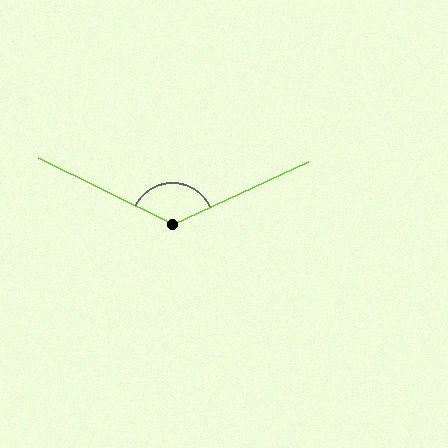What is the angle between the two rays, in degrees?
Approximately 129 degrees.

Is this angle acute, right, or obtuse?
It is obtuse.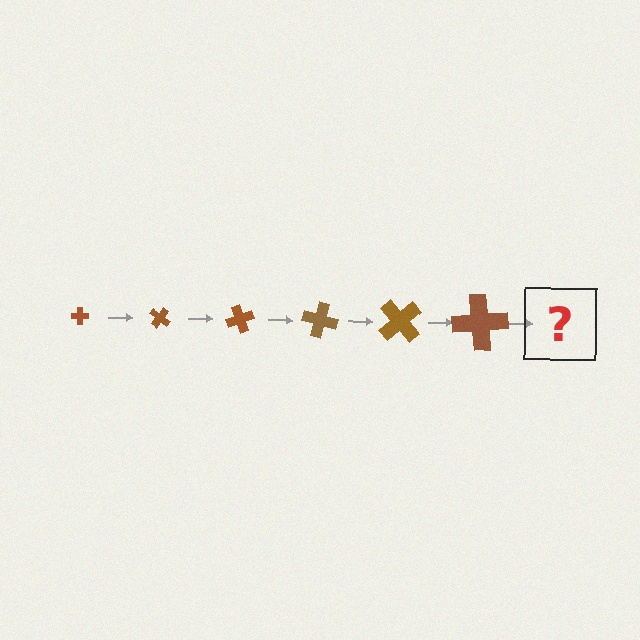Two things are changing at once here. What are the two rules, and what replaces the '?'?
The two rules are that the cross grows larger each step and it rotates 35 degrees each step. The '?' should be a cross, larger than the previous one and rotated 210 degrees from the start.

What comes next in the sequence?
The next element should be a cross, larger than the previous one and rotated 210 degrees from the start.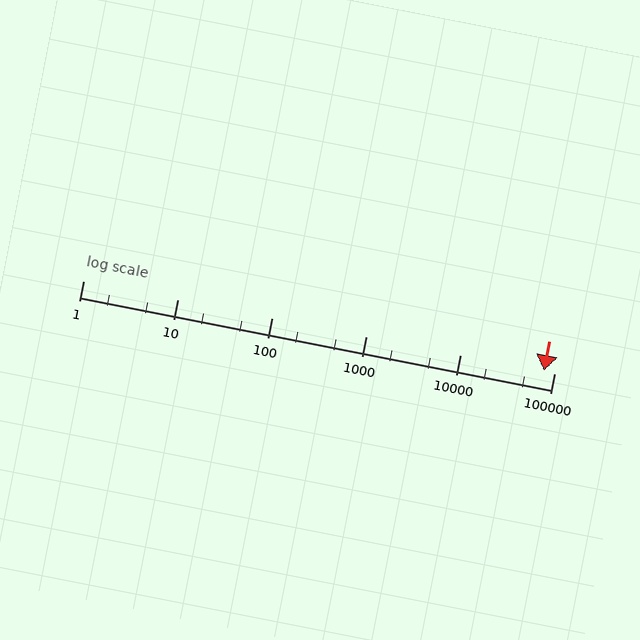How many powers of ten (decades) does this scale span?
The scale spans 5 decades, from 1 to 100000.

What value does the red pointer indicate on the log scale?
The pointer indicates approximately 77000.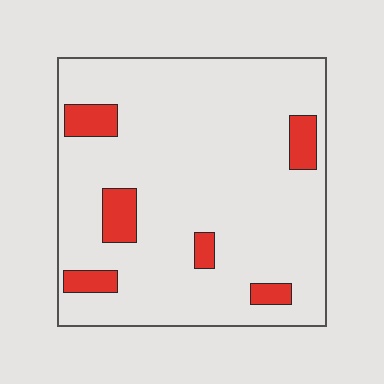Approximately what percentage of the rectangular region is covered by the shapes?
Approximately 10%.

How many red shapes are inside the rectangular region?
6.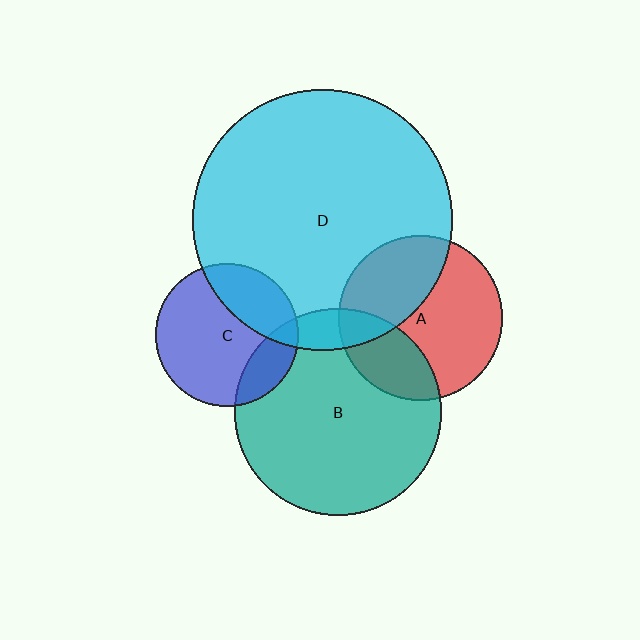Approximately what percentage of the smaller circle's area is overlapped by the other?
Approximately 20%.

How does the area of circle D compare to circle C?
Approximately 3.3 times.